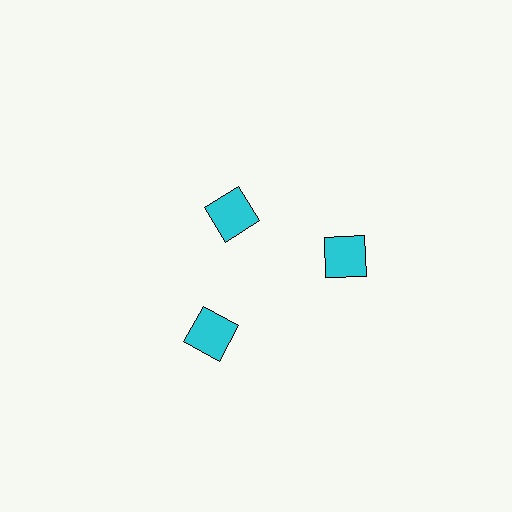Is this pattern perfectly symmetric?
No. The 3 cyan squares are arranged in a ring, but one element near the 11 o'clock position is pulled inward toward the center, breaking the 3-fold rotational symmetry.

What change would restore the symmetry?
The symmetry would be restored by moving it outward, back onto the ring so that all 3 squares sit at equal angles and equal distance from the center.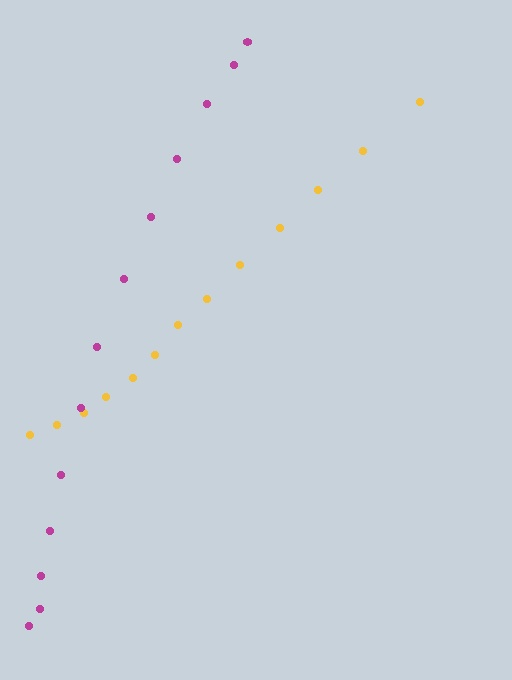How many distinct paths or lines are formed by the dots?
There are 2 distinct paths.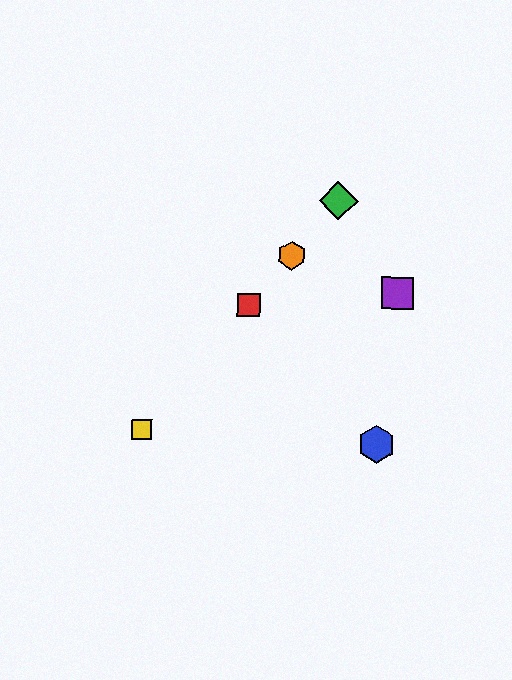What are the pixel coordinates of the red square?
The red square is at (249, 305).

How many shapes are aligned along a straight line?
4 shapes (the red square, the green diamond, the yellow square, the orange hexagon) are aligned along a straight line.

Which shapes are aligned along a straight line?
The red square, the green diamond, the yellow square, the orange hexagon are aligned along a straight line.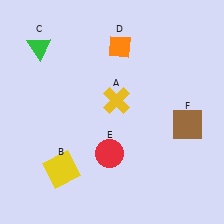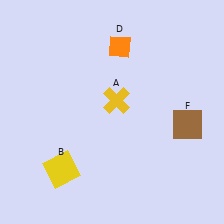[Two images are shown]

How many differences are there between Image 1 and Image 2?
There are 2 differences between the two images.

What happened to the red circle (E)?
The red circle (E) was removed in Image 2. It was in the bottom-left area of Image 1.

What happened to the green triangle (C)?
The green triangle (C) was removed in Image 2. It was in the top-left area of Image 1.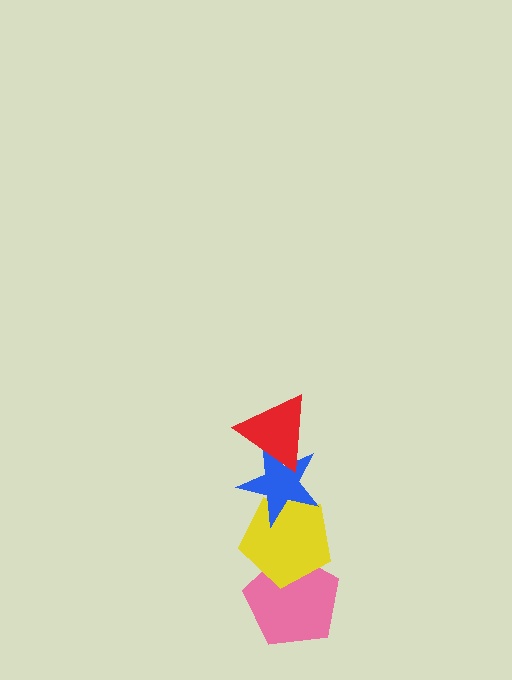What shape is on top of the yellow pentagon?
The blue star is on top of the yellow pentagon.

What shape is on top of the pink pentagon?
The yellow pentagon is on top of the pink pentagon.